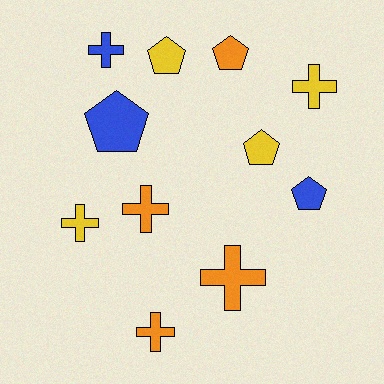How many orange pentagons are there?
There is 1 orange pentagon.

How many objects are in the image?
There are 11 objects.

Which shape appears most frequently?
Cross, with 6 objects.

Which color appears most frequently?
Orange, with 4 objects.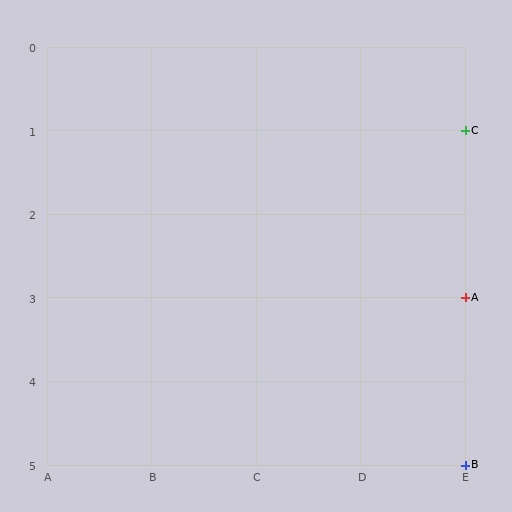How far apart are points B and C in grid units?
Points B and C are 4 rows apart.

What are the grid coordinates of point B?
Point B is at grid coordinates (E, 5).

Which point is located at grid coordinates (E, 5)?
Point B is at (E, 5).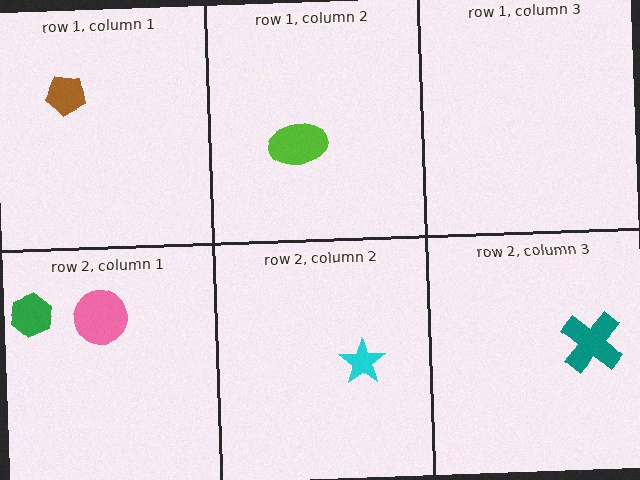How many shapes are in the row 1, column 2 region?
1.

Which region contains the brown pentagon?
The row 1, column 1 region.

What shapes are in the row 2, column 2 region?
The cyan star.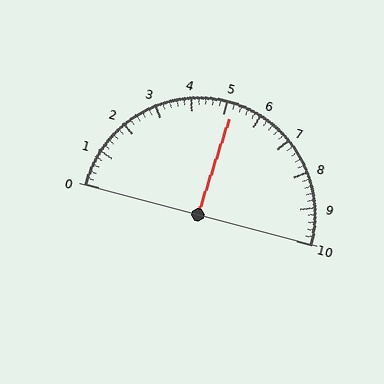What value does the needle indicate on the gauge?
The needle indicates approximately 5.2.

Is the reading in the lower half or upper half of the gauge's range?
The reading is in the upper half of the range (0 to 10).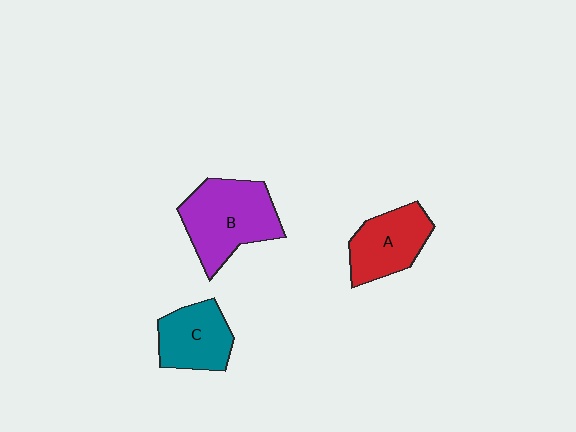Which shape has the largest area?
Shape B (purple).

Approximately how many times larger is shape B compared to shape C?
Approximately 1.5 times.